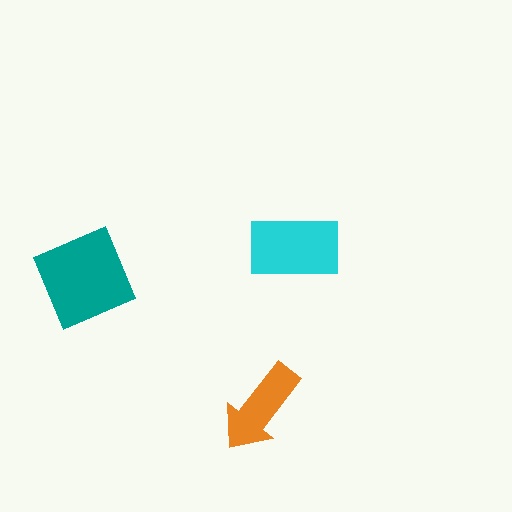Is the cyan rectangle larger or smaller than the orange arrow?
Larger.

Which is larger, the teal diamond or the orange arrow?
The teal diamond.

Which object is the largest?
The teal diamond.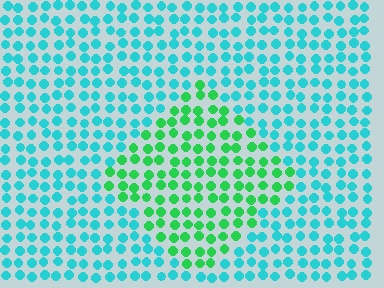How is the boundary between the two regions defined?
The boundary is defined purely by a slight shift in hue (about 47 degrees). Spacing, size, and orientation are identical on both sides.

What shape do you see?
I see a diamond.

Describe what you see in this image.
The image is filled with small cyan elements in a uniform arrangement. A diamond-shaped region is visible where the elements are tinted to a slightly different hue, forming a subtle color boundary.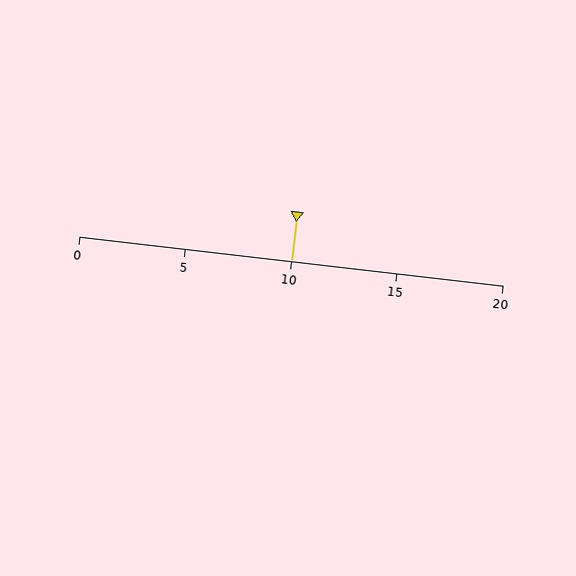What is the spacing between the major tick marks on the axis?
The major ticks are spaced 5 apart.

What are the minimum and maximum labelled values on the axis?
The axis runs from 0 to 20.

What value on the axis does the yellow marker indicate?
The marker indicates approximately 10.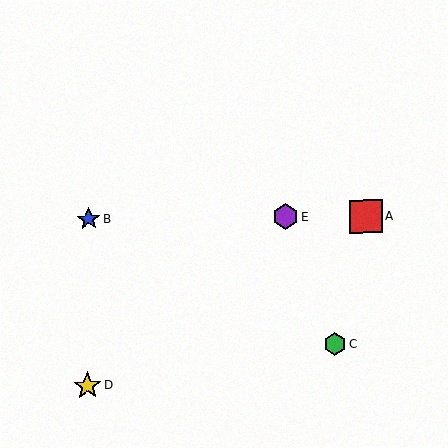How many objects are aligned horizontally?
3 objects (A, B, E) are aligned horizontally.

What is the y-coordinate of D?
Object D is at y≈386.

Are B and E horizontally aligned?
Yes, both are at y≈219.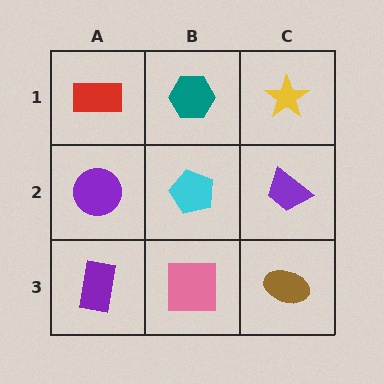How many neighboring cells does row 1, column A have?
2.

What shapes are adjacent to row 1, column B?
A cyan pentagon (row 2, column B), a red rectangle (row 1, column A), a yellow star (row 1, column C).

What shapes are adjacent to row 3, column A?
A purple circle (row 2, column A), a pink square (row 3, column B).